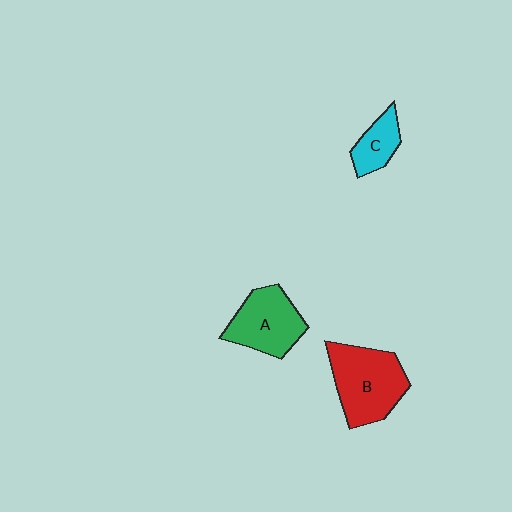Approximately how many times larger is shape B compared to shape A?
Approximately 1.2 times.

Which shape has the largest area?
Shape B (red).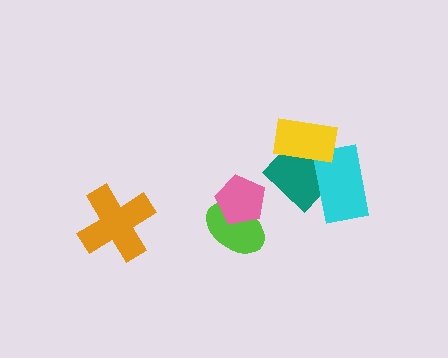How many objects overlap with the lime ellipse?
1 object overlaps with the lime ellipse.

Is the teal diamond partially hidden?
Yes, it is partially covered by another shape.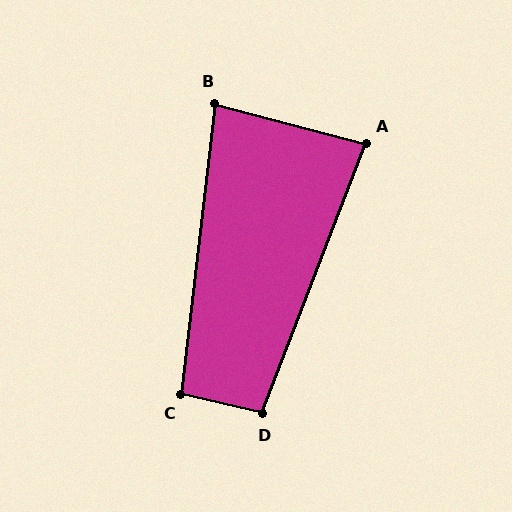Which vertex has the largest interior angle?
D, at approximately 98 degrees.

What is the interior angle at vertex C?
Approximately 96 degrees (obtuse).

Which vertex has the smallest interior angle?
B, at approximately 82 degrees.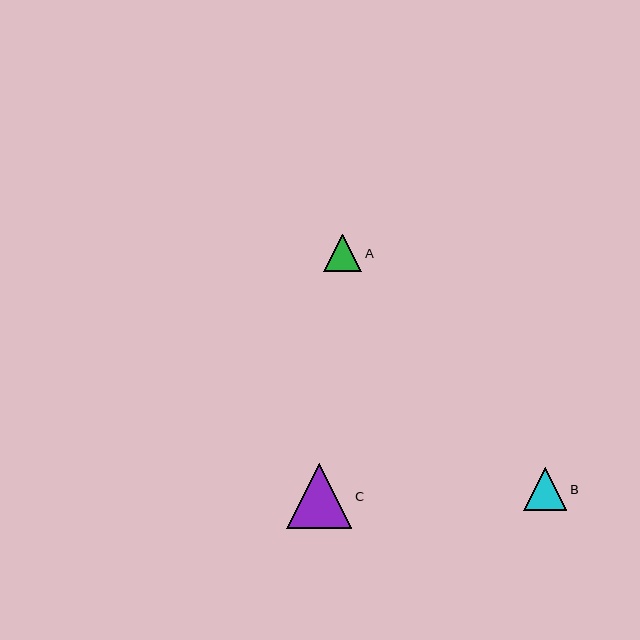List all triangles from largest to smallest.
From largest to smallest: C, B, A.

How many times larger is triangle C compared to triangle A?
Triangle C is approximately 1.7 times the size of triangle A.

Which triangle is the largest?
Triangle C is the largest with a size of approximately 65 pixels.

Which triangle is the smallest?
Triangle A is the smallest with a size of approximately 38 pixels.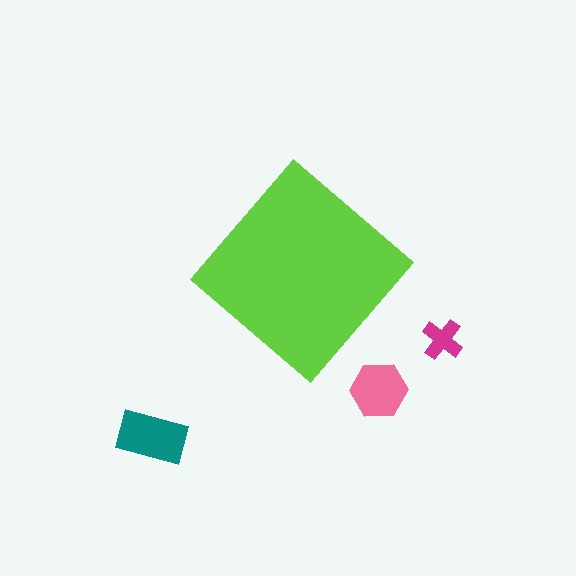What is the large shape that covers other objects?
A lime diamond.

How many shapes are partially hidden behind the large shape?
0 shapes are partially hidden.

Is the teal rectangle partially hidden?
No, the teal rectangle is fully visible.